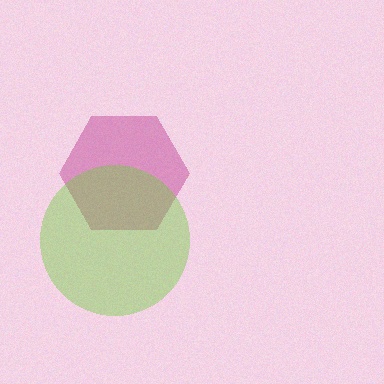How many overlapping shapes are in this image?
There are 2 overlapping shapes in the image.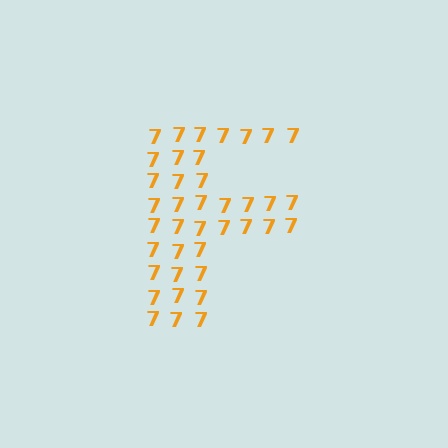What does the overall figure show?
The overall figure shows the letter F.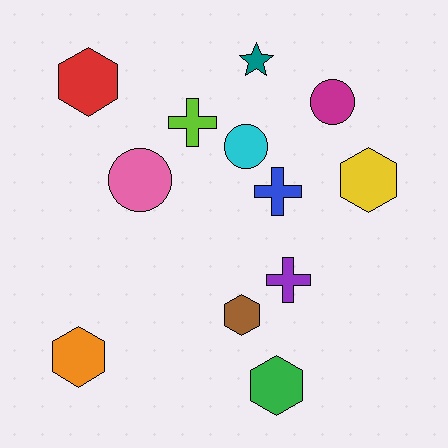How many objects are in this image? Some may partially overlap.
There are 12 objects.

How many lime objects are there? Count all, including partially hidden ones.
There is 1 lime object.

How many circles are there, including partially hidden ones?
There are 3 circles.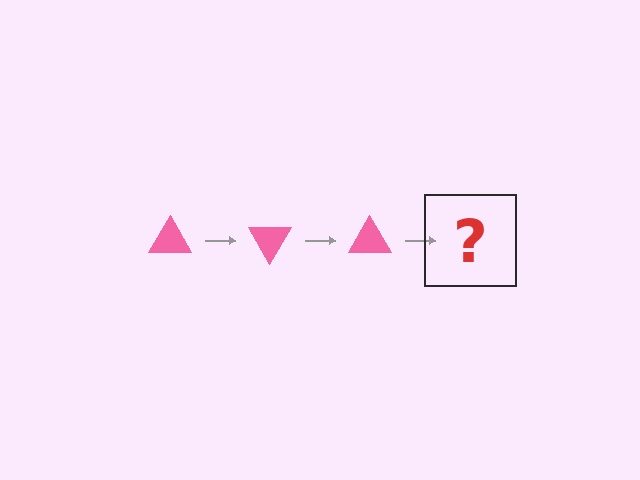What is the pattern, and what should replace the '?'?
The pattern is that the triangle rotates 60 degrees each step. The '?' should be a pink triangle rotated 180 degrees.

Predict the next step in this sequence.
The next step is a pink triangle rotated 180 degrees.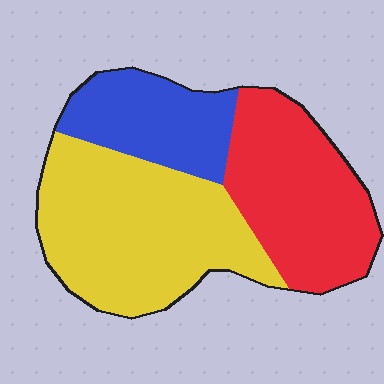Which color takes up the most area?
Yellow, at roughly 45%.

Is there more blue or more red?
Red.